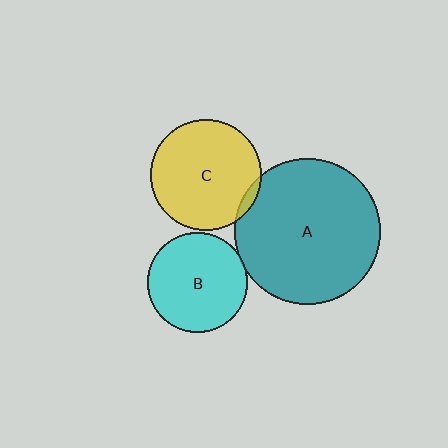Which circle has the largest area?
Circle A (teal).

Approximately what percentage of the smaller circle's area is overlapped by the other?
Approximately 5%.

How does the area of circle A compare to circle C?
Approximately 1.7 times.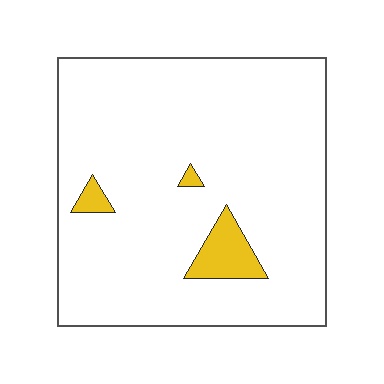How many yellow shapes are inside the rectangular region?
3.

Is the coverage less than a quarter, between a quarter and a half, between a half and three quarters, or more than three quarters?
Less than a quarter.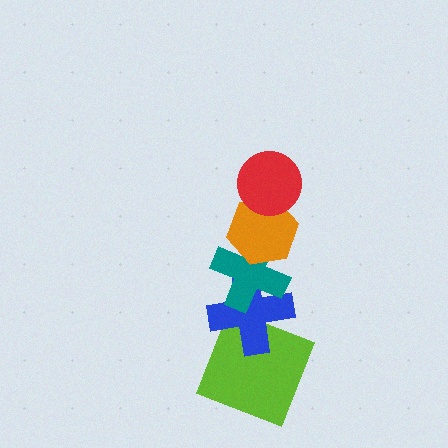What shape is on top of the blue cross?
The teal cross is on top of the blue cross.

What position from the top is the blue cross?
The blue cross is 4th from the top.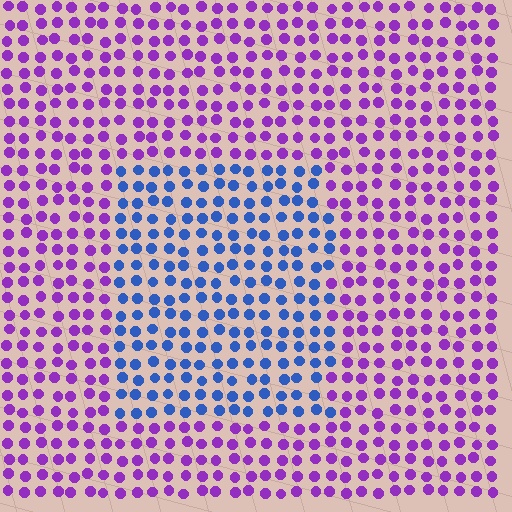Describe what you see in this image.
The image is filled with small purple elements in a uniform arrangement. A rectangle-shaped region is visible where the elements are tinted to a slightly different hue, forming a subtle color boundary.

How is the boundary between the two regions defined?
The boundary is defined purely by a slight shift in hue (about 60 degrees). Spacing, size, and orientation are identical on both sides.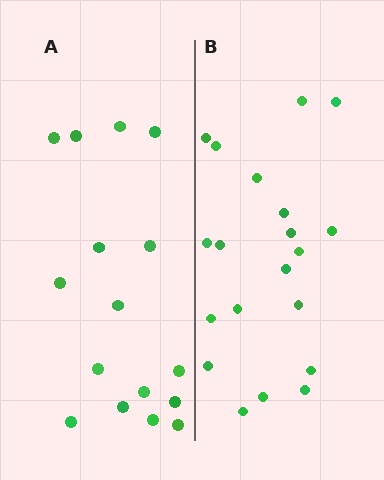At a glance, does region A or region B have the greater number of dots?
Region B (the right region) has more dots.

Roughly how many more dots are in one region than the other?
Region B has about 4 more dots than region A.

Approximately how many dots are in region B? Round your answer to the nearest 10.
About 20 dots.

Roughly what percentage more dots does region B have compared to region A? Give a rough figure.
About 25% more.